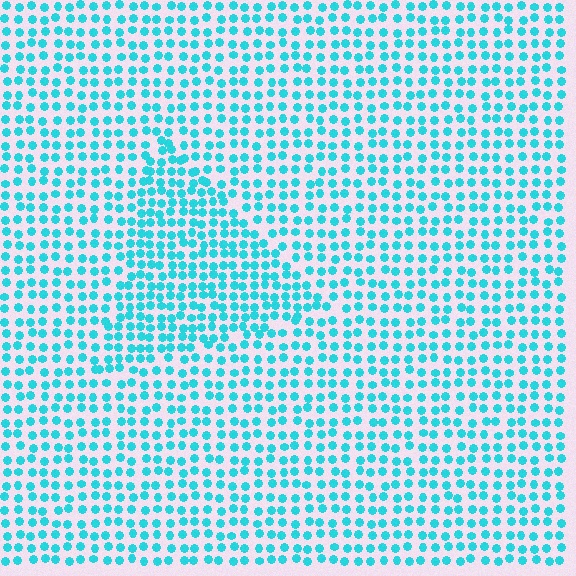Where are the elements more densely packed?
The elements are more densely packed inside the triangle boundary.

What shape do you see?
I see a triangle.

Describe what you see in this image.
The image contains small cyan elements arranged at two different densities. A triangle-shaped region is visible where the elements are more densely packed than the surrounding area.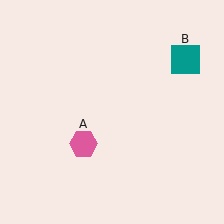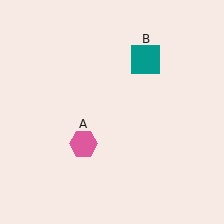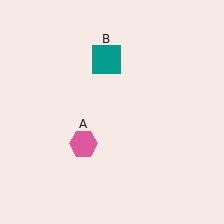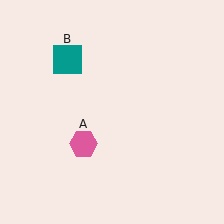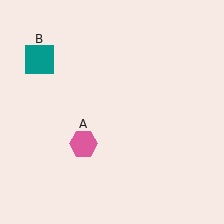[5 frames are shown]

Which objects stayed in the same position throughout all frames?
Pink hexagon (object A) remained stationary.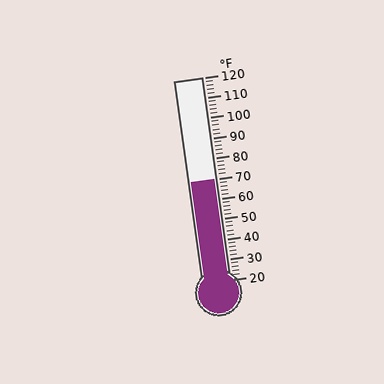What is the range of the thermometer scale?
The thermometer scale ranges from 20°F to 120°F.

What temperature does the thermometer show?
The thermometer shows approximately 70°F.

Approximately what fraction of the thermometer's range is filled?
The thermometer is filled to approximately 50% of its range.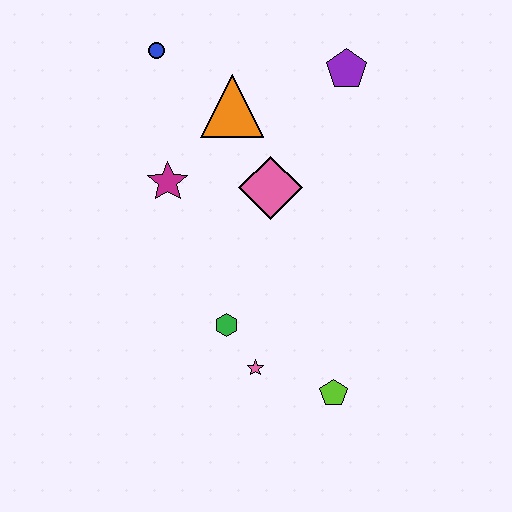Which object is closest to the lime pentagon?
The pink star is closest to the lime pentagon.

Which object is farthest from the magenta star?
The lime pentagon is farthest from the magenta star.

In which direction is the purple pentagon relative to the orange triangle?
The purple pentagon is to the right of the orange triangle.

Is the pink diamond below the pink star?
No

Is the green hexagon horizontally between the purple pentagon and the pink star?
No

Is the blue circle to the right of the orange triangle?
No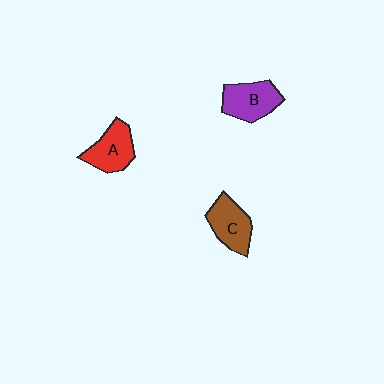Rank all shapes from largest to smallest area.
From largest to smallest: B (purple), A (red), C (brown).